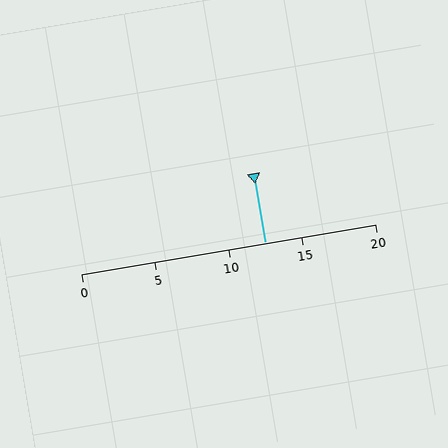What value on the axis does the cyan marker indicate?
The marker indicates approximately 12.5.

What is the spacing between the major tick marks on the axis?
The major ticks are spaced 5 apart.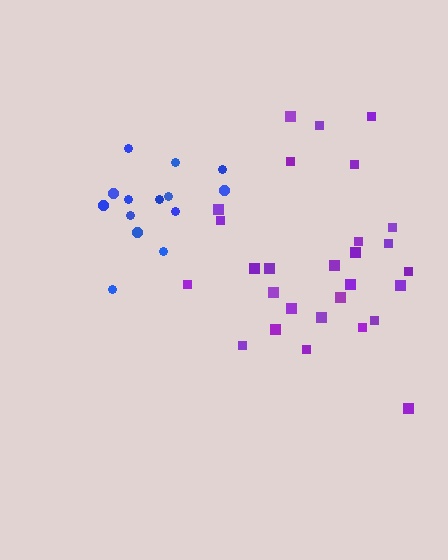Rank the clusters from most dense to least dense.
blue, purple.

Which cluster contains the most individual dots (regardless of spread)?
Purple (28).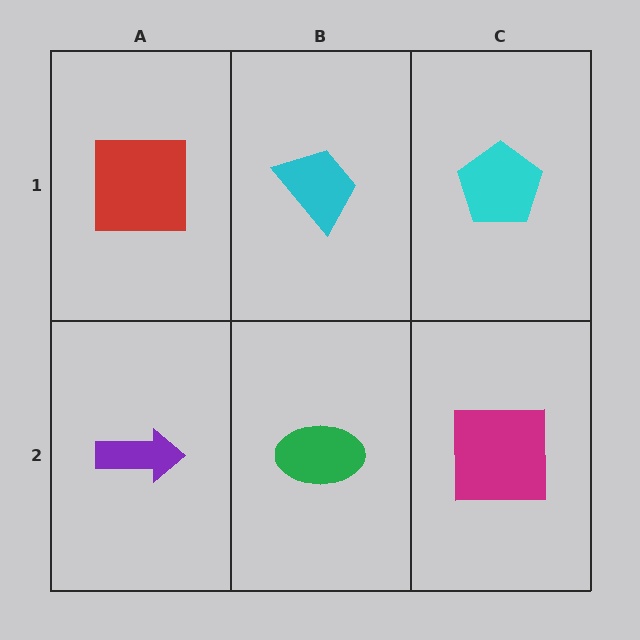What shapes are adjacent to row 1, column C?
A magenta square (row 2, column C), a cyan trapezoid (row 1, column B).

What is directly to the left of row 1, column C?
A cyan trapezoid.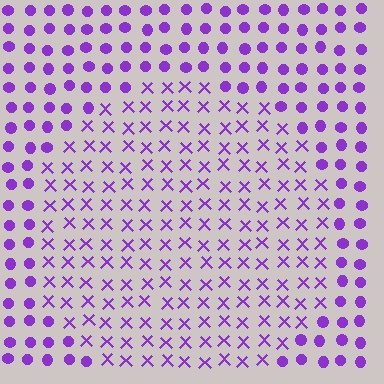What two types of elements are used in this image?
The image uses X marks inside the circle region and circles outside it.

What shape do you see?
I see a circle.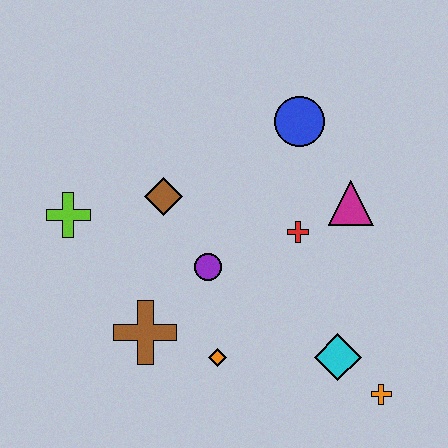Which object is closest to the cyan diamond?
The orange cross is closest to the cyan diamond.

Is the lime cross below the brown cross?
No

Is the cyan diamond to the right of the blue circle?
Yes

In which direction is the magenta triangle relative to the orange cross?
The magenta triangle is above the orange cross.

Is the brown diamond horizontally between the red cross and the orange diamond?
No